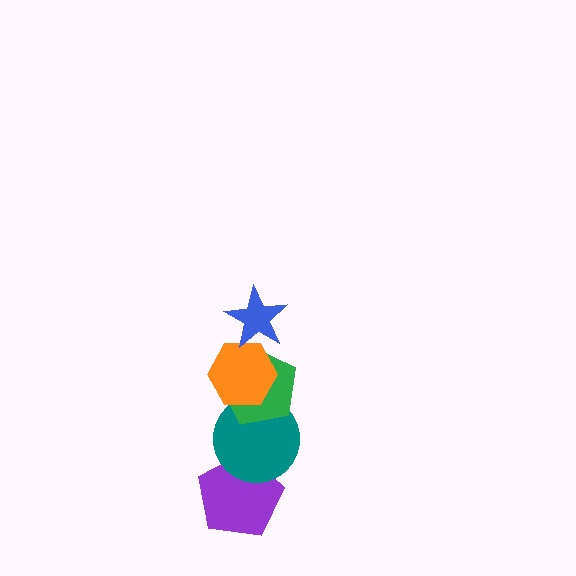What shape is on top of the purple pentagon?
The teal circle is on top of the purple pentagon.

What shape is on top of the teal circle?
The green pentagon is on top of the teal circle.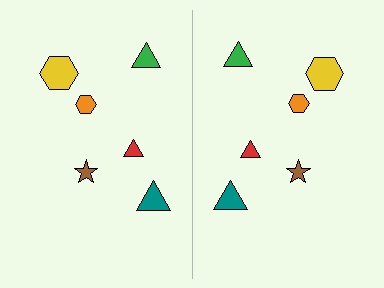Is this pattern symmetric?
Yes, this pattern has bilateral (reflection) symmetry.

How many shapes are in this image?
There are 12 shapes in this image.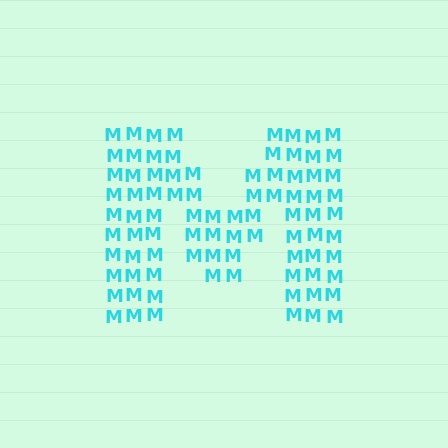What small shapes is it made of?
It is made of small letter M's.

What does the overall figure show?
The overall figure shows the letter M.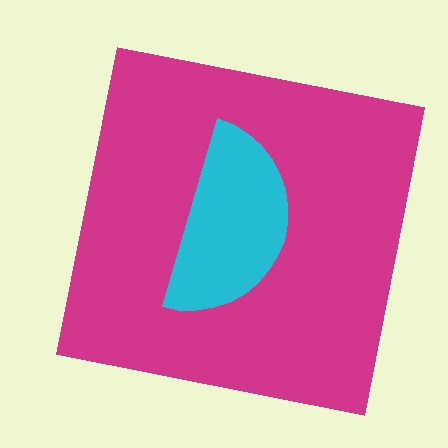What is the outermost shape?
The magenta square.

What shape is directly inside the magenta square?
The cyan semicircle.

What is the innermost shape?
The cyan semicircle.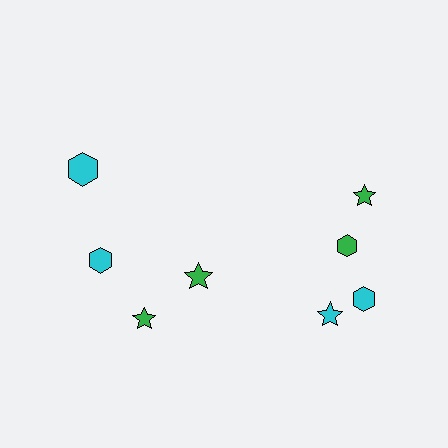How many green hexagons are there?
There is 1 green hexagon.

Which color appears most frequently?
Green, with 4 objects.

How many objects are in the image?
There are 8 objects.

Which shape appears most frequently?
Star, with 4 objects.